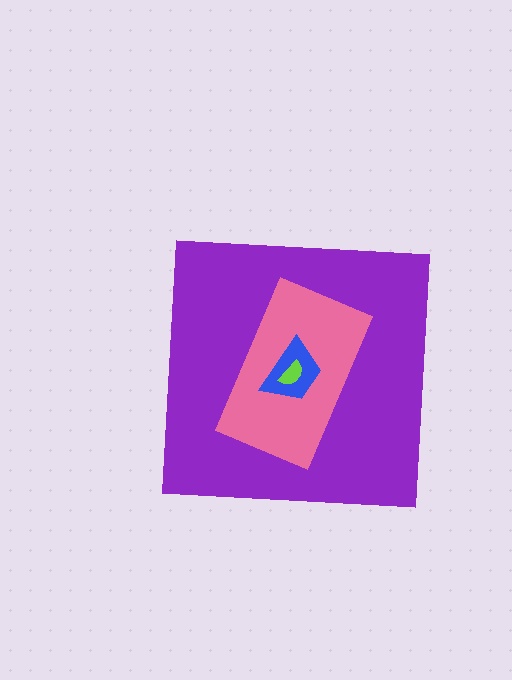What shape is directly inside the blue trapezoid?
The lime semicircle.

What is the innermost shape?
The lime semicircle.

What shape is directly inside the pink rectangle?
The blue trapezoid.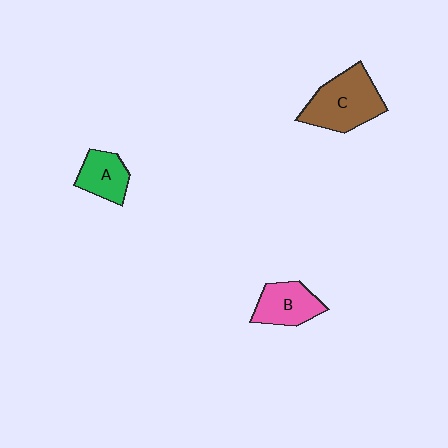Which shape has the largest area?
Shape C (brown).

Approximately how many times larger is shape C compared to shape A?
Approximately 1.8 times.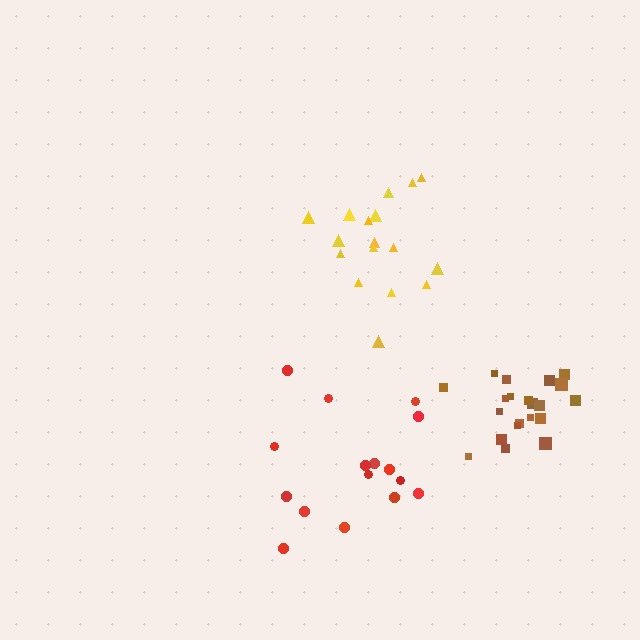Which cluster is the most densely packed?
Brown.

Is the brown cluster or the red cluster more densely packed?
Brown.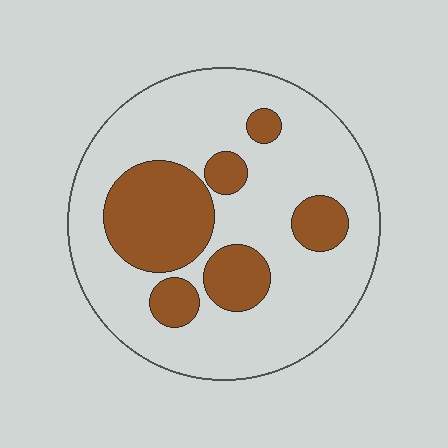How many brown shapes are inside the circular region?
6.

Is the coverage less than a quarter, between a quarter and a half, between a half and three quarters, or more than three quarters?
Between a quarter and a half.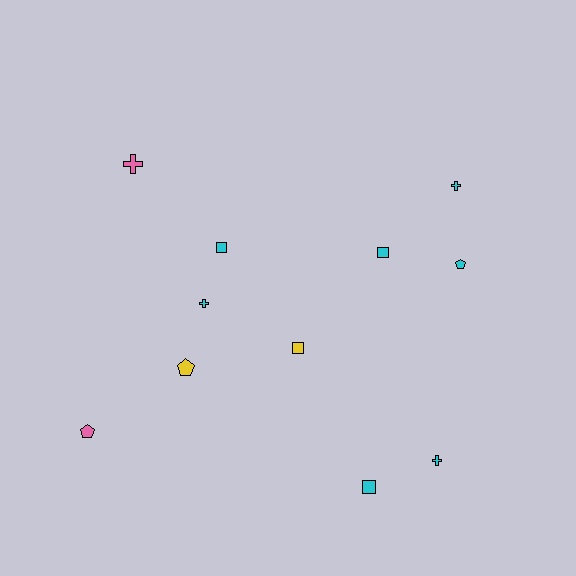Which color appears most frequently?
Cyan, with 7 objects.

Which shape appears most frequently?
Square, with 4 objects.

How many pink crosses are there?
There is 1 pink cross.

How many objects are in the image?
There are 11 objects.